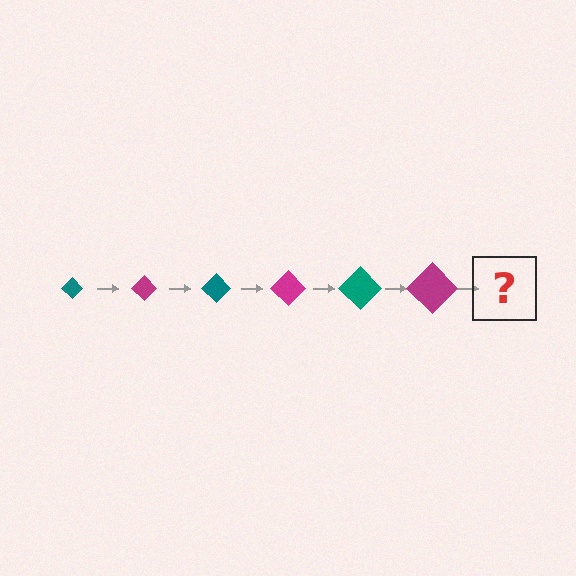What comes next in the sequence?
The next element should be a teal diamond, larger than the previous one.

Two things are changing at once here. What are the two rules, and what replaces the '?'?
The two rules are that the diamond grows larger each step and the color cycles through teal and magenta. The '?' should be a teal diamond, larger than the previous one.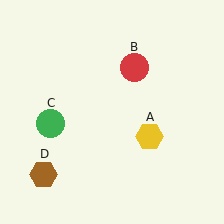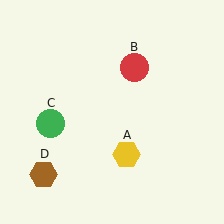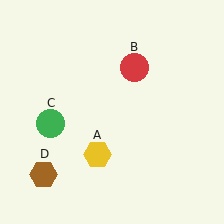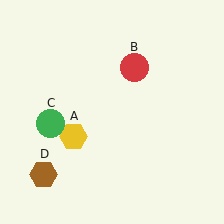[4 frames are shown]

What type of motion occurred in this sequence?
The yellow hexagon (object A) rotated clockwise around the center of the scene.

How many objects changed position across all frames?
1 object changed position: yellow hexagon (object A).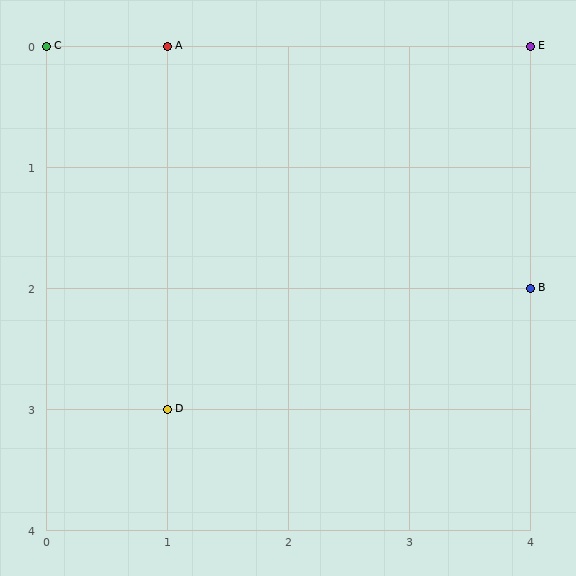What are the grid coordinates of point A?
Point A is at grid coordinates (1, 0).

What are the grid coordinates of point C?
Point C is at grid coordinates (0, 0).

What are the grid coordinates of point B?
Point B is at grid coordinates (4, 2).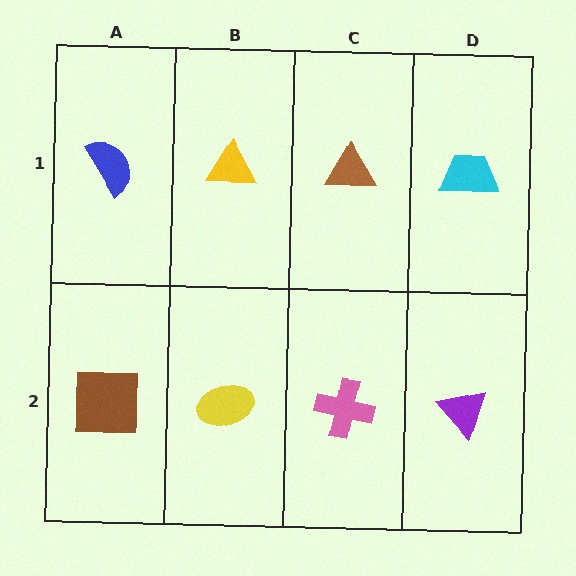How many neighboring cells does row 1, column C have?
3.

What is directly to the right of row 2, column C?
A purple triangle.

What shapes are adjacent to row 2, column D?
A cyan trapezoid (row 1, column D), a pink cross (row 2, column C).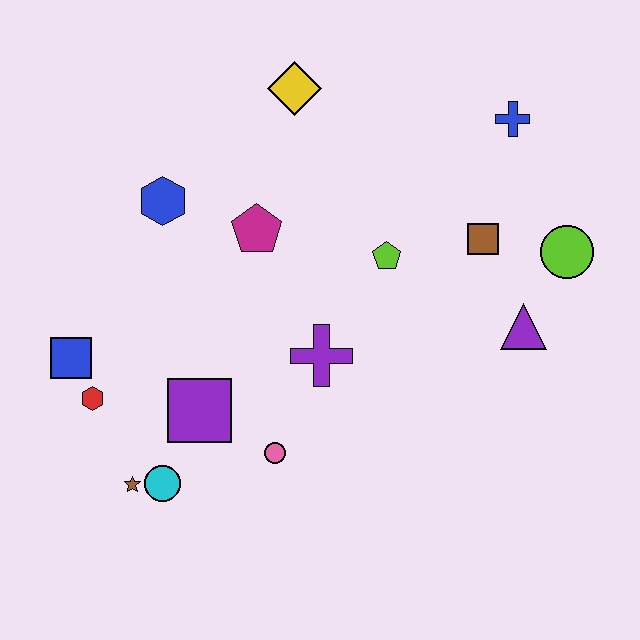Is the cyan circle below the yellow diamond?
Yes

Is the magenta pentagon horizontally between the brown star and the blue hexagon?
No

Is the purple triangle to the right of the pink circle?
Yes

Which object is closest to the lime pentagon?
The brown square is closest to the lime pentagon.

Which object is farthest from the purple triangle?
The blue square is farthest from the purple triangle.